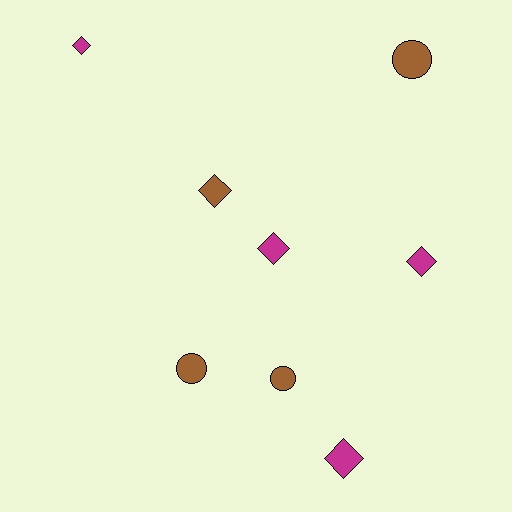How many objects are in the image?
There are 8 objects.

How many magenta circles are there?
There are no magenta circles.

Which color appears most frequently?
Magenta, with 4 objects.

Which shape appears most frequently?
Diamond, with 5 objects.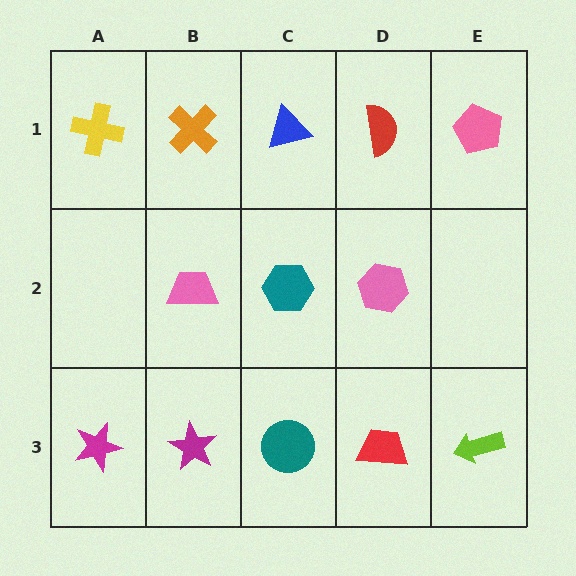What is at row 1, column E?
A pink pentagon.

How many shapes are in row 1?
5 shapes.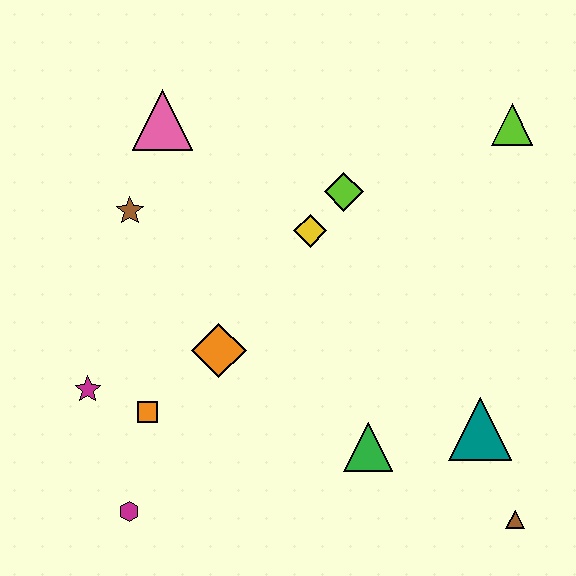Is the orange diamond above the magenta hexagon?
Yes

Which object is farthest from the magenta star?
The lime triangle is farthest from the magenta star.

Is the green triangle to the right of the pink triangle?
Yes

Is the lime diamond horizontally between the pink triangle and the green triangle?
Yes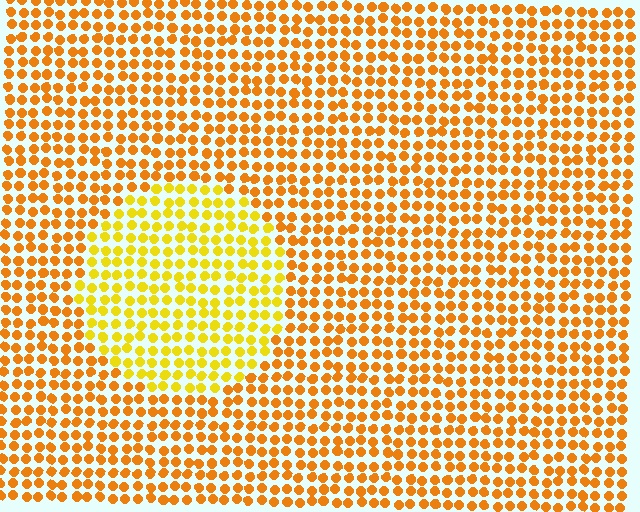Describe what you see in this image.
The image is filled with small orange elements in a uniform arrangement. A circle-shaped region is visible where the elements are tinted to a slightly different hue, forming a subtle color boundary.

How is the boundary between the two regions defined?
The boundary is defined purely by a slight shift in hue (about 25 degrees). Spacing, size, and orientation are identical on both sides.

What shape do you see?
I see a circle.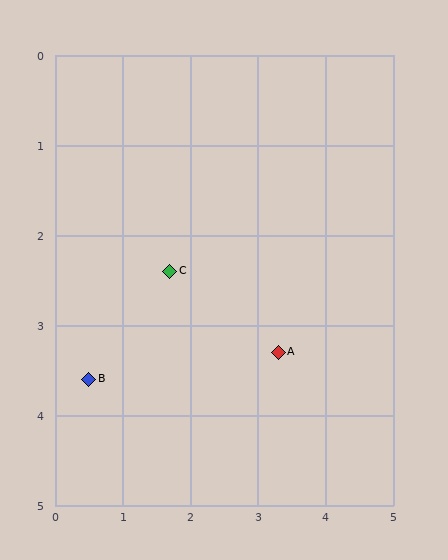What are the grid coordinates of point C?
Point C is at approximately (1.7, 2.4).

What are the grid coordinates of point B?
Point B is at approximately (0.5, 3.6).